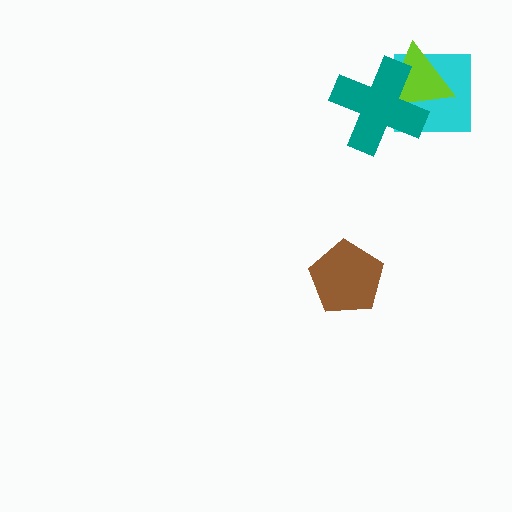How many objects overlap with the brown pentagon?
0 objects overlap with the brown pentagon.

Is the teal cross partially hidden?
No, no other shape covers it.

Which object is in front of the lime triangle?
The teal cross is in front of the lime triangle.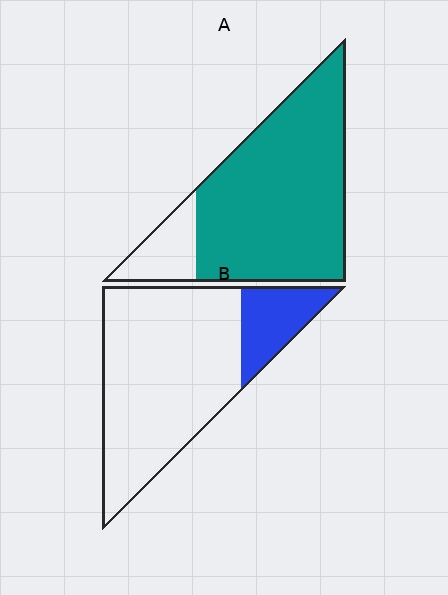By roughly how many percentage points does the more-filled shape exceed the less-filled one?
By roughly 65 percentage points (A over B).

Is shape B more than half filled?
No.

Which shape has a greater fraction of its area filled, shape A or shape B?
Shape A.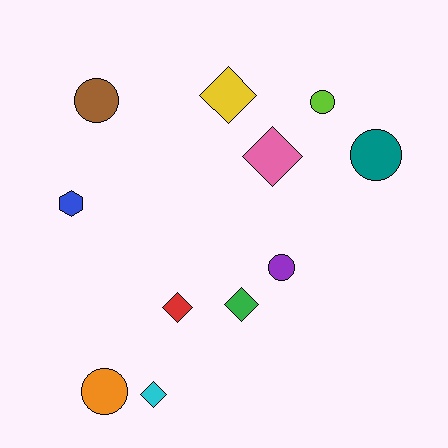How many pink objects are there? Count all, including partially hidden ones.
There is 1 pink object.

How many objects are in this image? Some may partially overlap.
There are 11 objects.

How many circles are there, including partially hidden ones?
There are 5 circles.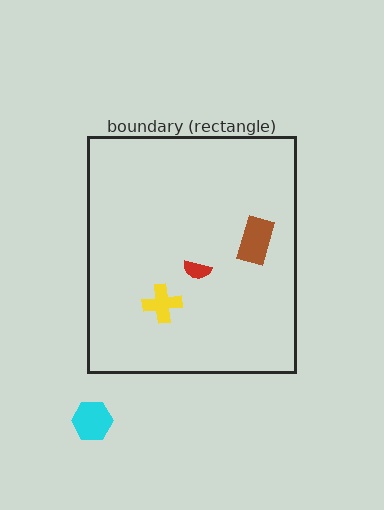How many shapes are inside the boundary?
3 inside, 1 outside.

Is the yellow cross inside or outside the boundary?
Inside.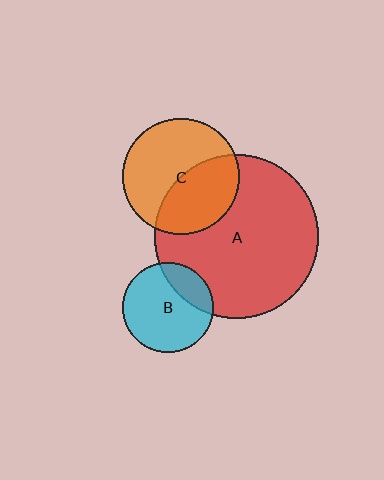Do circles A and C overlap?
Yes.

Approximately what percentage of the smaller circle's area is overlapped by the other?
Approximately 40%.